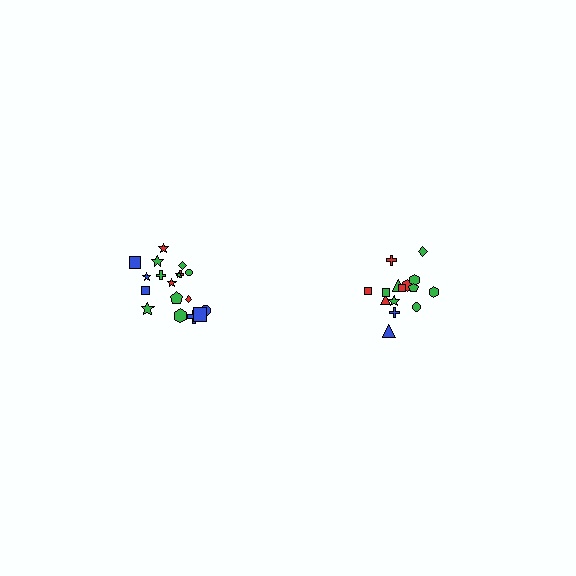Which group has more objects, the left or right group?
The left group.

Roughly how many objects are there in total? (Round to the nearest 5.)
Roughly 35 objects in total.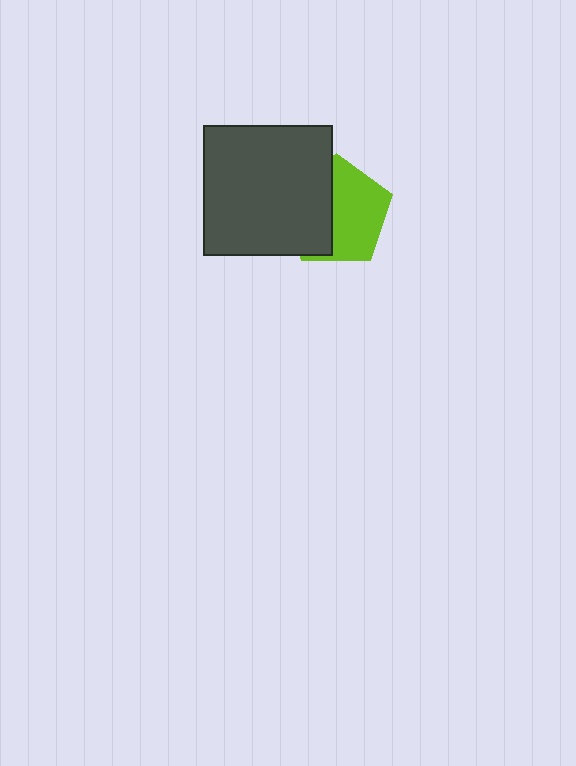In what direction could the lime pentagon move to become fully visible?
The lime pentagon could move right. That would shift it out from behind the dark gray square entirely.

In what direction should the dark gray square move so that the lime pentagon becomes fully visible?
The dark gray square should move left. That is the shortest direction to clear the overlap and leave the lime pentagon fully visible.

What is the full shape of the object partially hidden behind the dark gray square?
The partially hidden object is a lime pentagon.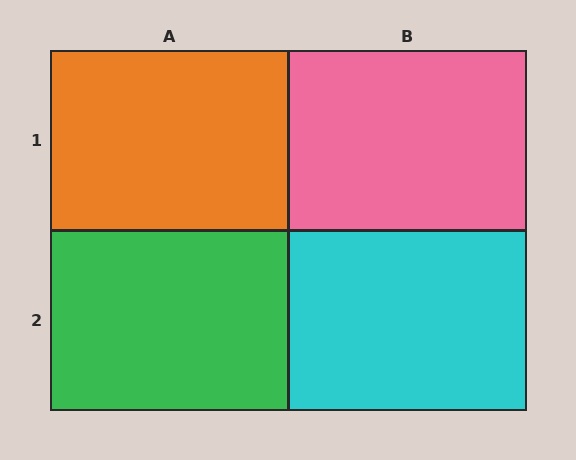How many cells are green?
1 cell is green.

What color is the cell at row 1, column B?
Pink.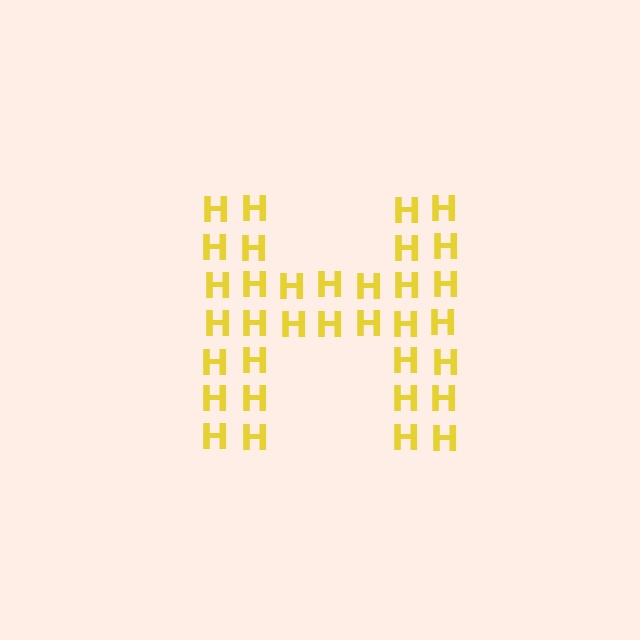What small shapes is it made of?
It is made of small letter H's.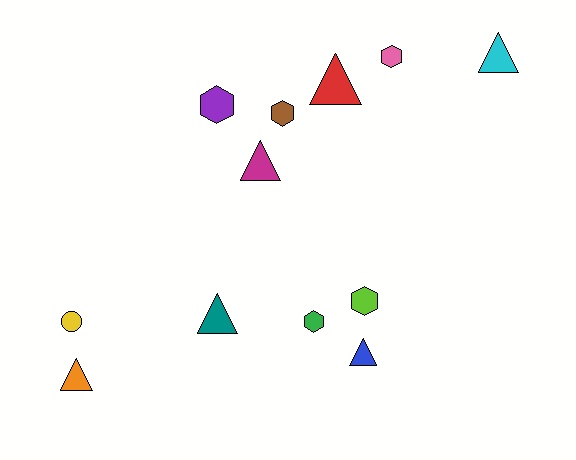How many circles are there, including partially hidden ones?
There is 1 circle.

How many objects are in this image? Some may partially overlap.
There are 12 objects.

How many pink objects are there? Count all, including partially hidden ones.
There is 1 pink object.